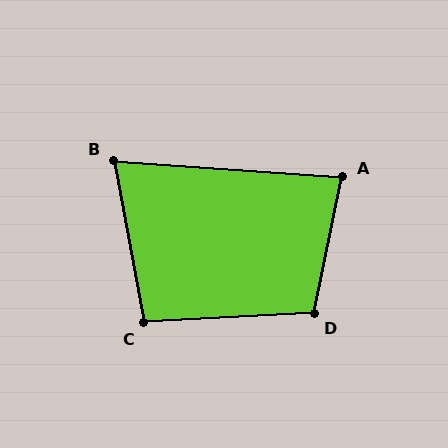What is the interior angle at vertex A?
Approximately 83 degrees (acute).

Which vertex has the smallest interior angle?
B, at approximately 75 degrees.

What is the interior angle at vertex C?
Approximately 97 degrees (obtuse).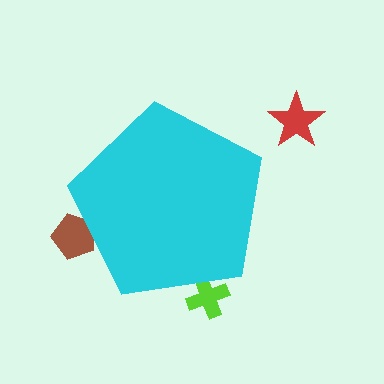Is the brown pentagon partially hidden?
Yes, the brown pentagon is partially hidden behind the cyan pentagon.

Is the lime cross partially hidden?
Yes, the lime cross is partially hidden behind the cyan pentagon.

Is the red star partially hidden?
No, the red star is fully visible.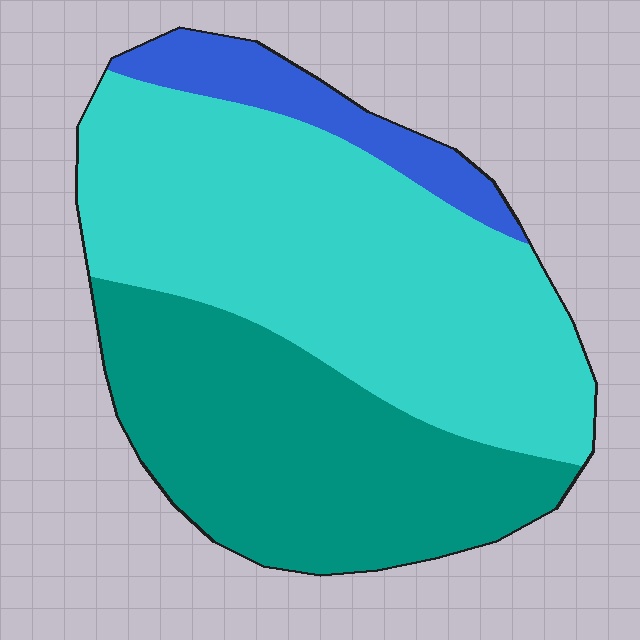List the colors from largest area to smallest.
From largest to smallest: cyan, teal, blue.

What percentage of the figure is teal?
Teal takes up about three eighths (3/8) of the figure.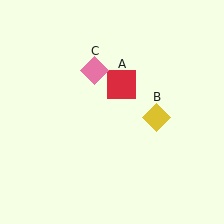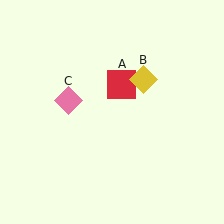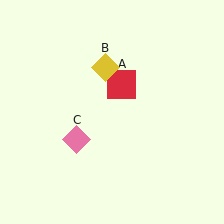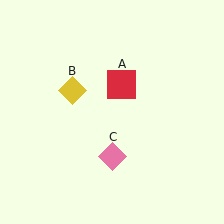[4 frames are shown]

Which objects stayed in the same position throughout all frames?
Red square (object A) remained stationary.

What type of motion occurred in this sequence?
The yellow diamond (object B), pink diamond (object C) rotated counterclockwise around the center of the scene.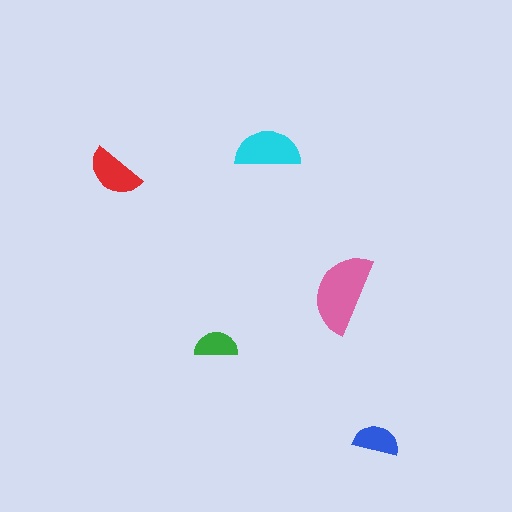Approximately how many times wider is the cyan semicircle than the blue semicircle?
About 1.5 times wider.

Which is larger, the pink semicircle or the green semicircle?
The pink one.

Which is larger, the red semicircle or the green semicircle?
The red one.